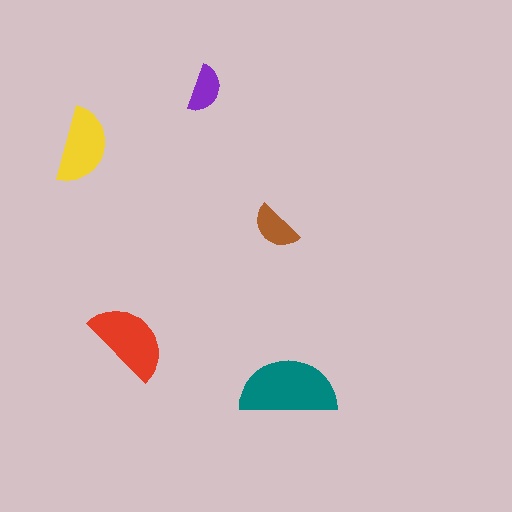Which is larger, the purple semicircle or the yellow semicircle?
The yellow one.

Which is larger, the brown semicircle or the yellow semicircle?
The yellow one.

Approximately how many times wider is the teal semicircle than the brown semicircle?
About 2 times wider.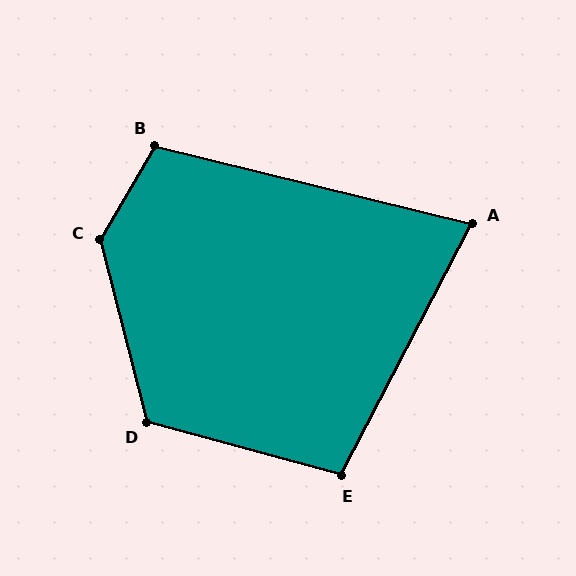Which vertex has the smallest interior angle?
A, at approximately 76 degrees.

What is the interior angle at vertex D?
Approximately 120 degrees (obtuse).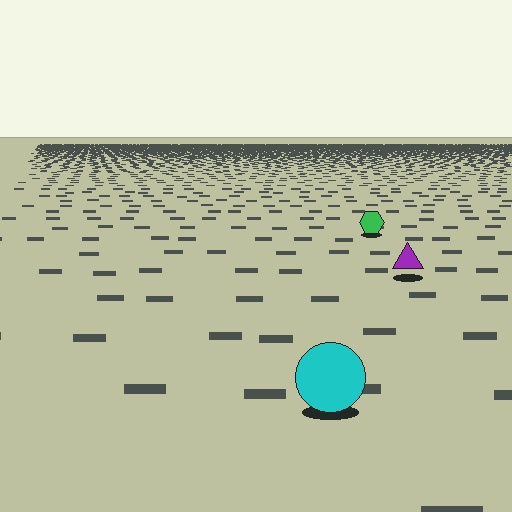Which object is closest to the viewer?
The cyan circle is closest. The texture marks near it are larger and more spread out.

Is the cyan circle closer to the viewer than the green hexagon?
Yes. The cyan circle is closer — you can tell from the texture gradient: the ground texture is coarser near it.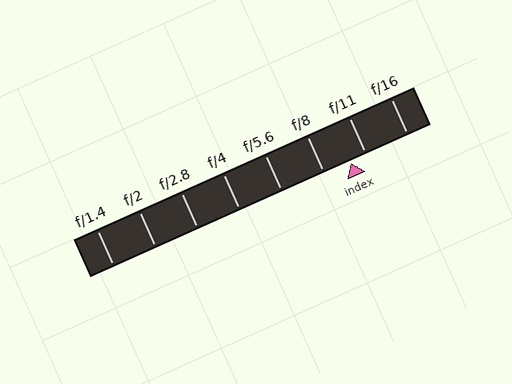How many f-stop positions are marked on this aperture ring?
There are 8 f-stop positions marked.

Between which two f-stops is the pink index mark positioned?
The index mark is between f/8 and f/11.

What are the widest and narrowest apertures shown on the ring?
The widest aperture shown is f/1.4 and the narrowest is f/16.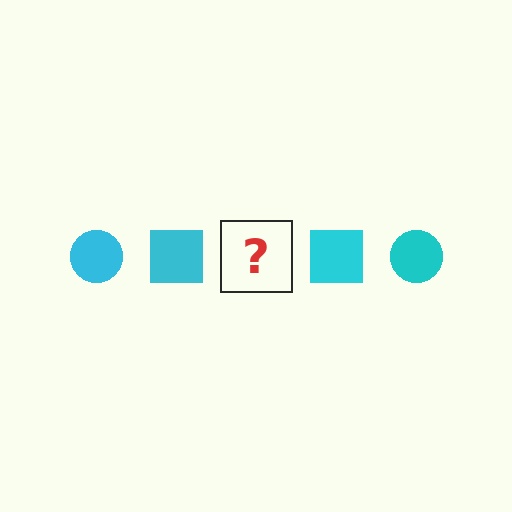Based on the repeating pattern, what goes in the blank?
The blank should be a cyan circle.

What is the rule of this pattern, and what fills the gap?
The rule is that the pattern cycles through circle, square shapes in cyan. The gap should be filled with a cyan circle.